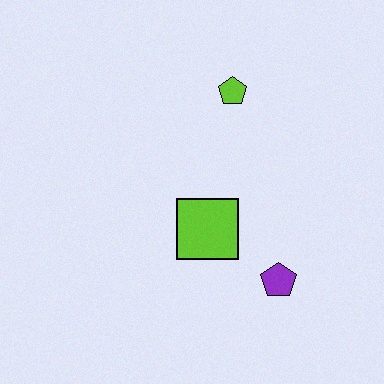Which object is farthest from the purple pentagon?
The lime pentagon is farthest from the purple pentagon.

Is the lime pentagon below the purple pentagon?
No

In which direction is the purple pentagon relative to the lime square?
The purple pentagon is to the right of the lime square.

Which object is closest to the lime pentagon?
The lime square is closest to the lime pentagon.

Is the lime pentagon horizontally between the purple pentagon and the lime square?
Yes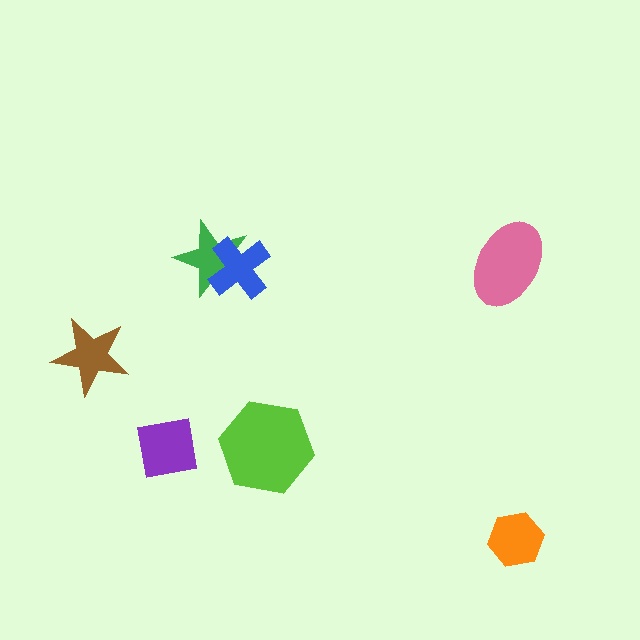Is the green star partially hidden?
Yes, it is partially covered by another shape.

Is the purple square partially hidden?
No, no other shape covers it.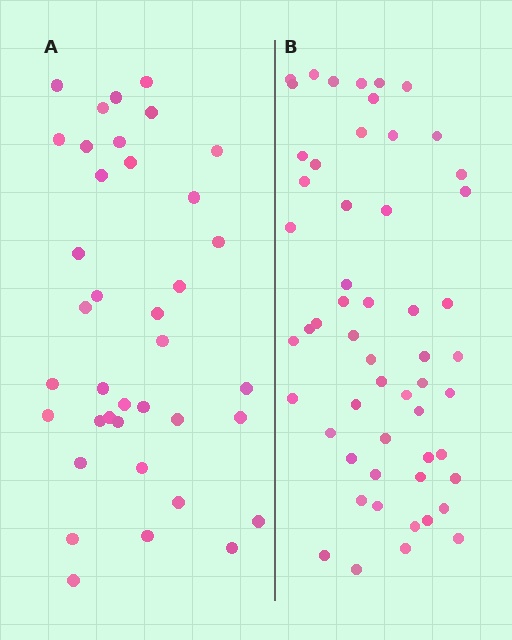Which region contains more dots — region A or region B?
Region B (the right region) has more dots.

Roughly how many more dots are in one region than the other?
Region B has approximately 15 more dots than region A.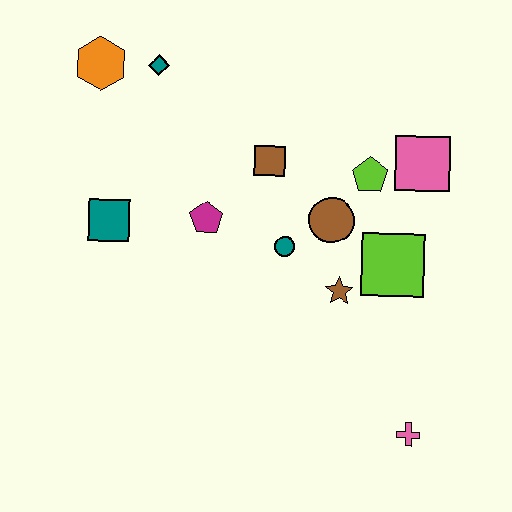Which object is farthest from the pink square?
The orange hexagon is farthest from the pink square.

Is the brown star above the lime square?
No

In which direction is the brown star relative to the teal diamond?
The brown star is below the teal diamond.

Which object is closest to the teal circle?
The brown circle is closest to the teal circle.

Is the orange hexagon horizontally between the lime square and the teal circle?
No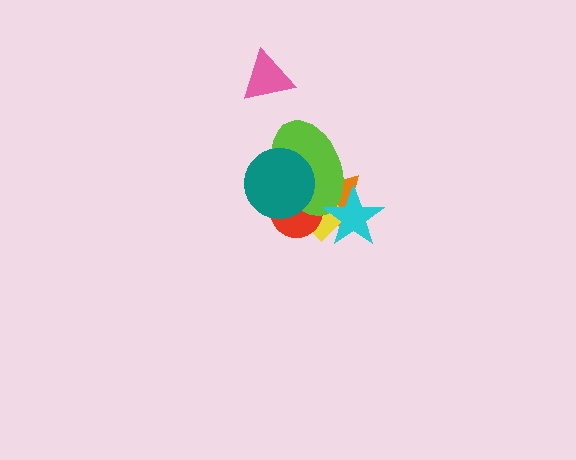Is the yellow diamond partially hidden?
Yes, it is partially covered by another shape.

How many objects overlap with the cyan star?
3 objects overlap with the cyan star.